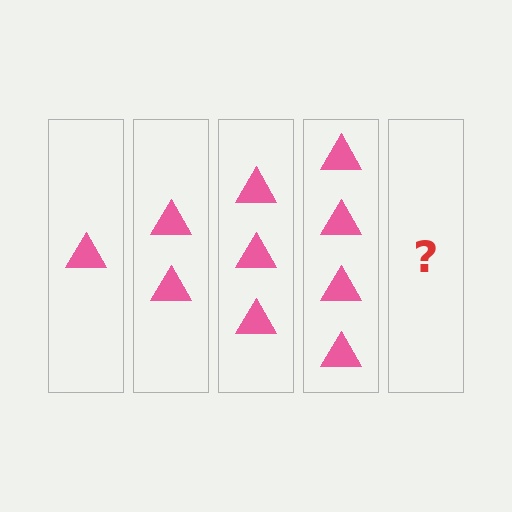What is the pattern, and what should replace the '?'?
The pattern is that each step adds one more triangle. The '?' should be 5 triangles.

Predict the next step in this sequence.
The next step is 5 triangles.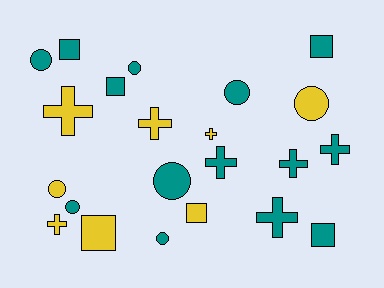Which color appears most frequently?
Teal, with 14 objects.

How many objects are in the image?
There are 22 objects.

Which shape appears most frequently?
Cross, with 8 objects.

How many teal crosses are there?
There are 4 teal crosses.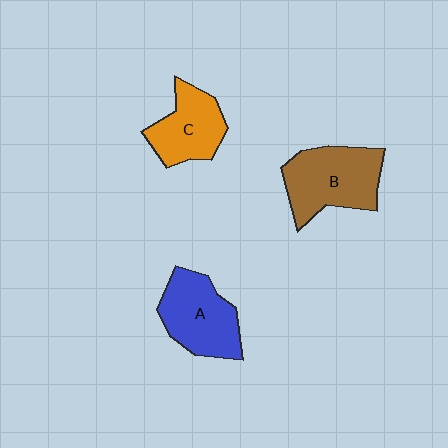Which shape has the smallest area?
Shape C (orange).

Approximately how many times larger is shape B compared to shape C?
Approximately 1.3 times.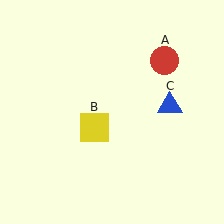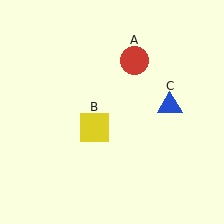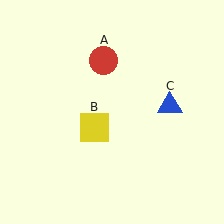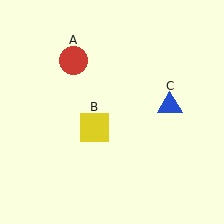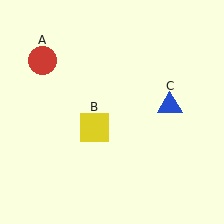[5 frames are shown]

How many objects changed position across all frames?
1 object changed position: red circle (object A).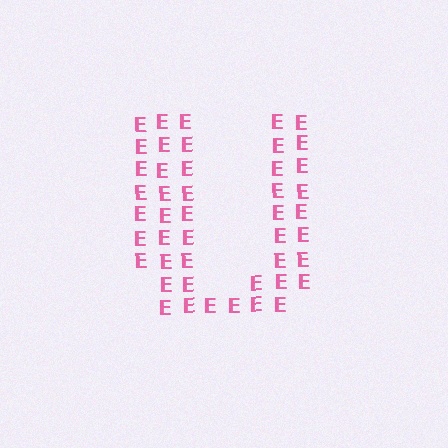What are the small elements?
The small elements are letter E's.